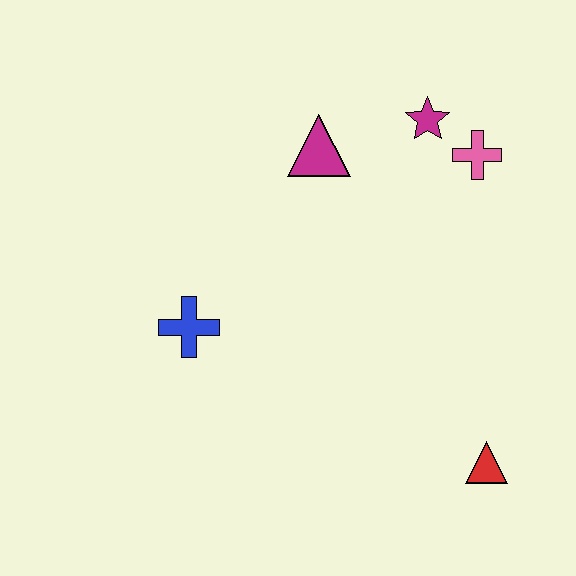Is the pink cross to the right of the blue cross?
Yes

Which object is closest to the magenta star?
The pink cross is closest to the magenta star.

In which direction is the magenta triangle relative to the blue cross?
The magenta triangle is above the blue cross.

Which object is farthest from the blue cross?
The pink cross is farthest from the blue cross.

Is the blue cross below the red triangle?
No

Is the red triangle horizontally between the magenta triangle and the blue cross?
No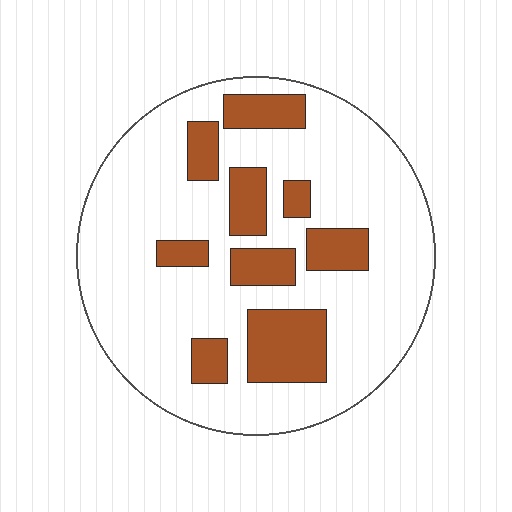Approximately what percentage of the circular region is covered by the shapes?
Approximately 20%.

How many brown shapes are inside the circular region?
9.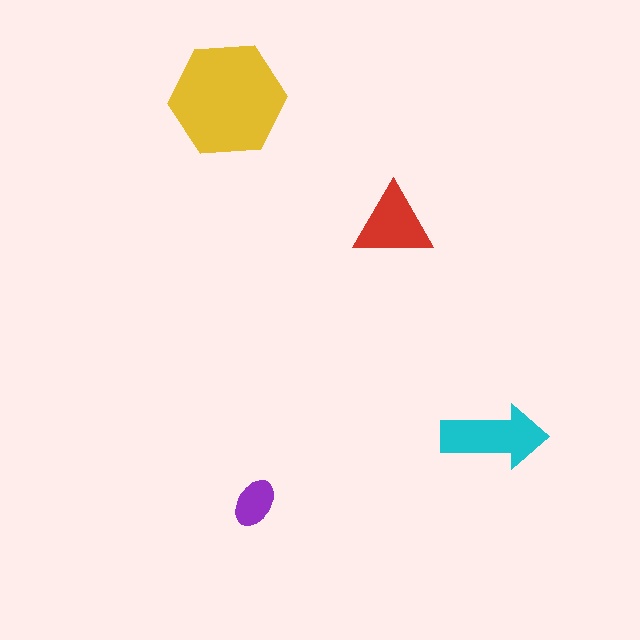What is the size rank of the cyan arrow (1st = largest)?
2nd.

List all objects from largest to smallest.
The yellow hexagon, the cyan arrow, the red triangle, the purple ellipse.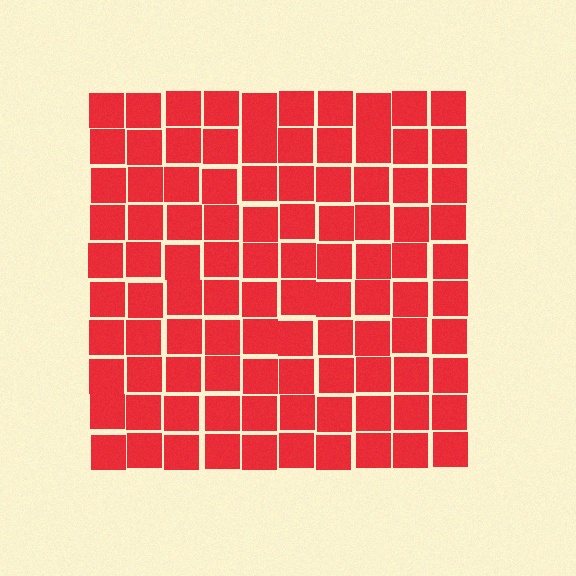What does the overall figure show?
The overall figure shows a square.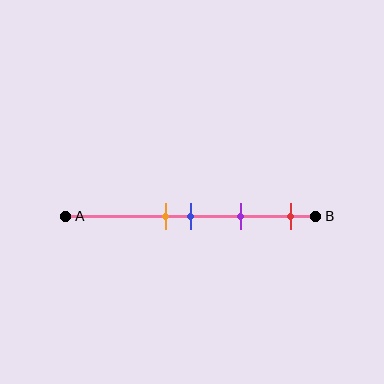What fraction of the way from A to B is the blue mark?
The blue mark is approximately 50% (0.5) of the way from A to B.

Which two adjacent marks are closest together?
The orange and blue marks are the closest adjacent pair.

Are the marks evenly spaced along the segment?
No, the marks are not evenly spaced.